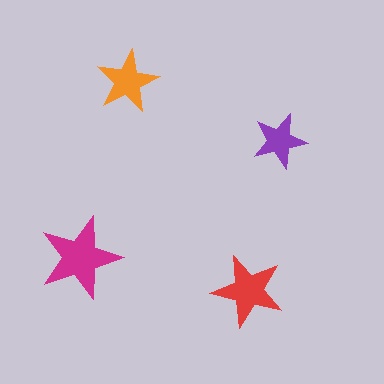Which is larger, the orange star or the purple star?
The orange one.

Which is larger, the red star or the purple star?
The red one.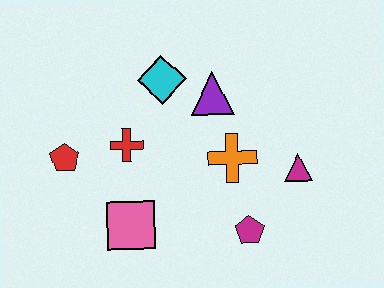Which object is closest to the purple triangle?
The cyan diamond is closest to the purple triangle.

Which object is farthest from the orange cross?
The red pentagon is farthest from the orange cross.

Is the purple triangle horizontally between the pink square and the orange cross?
Yes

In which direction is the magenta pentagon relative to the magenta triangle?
The magenta pentagon is below the magenta triangle.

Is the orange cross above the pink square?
Yes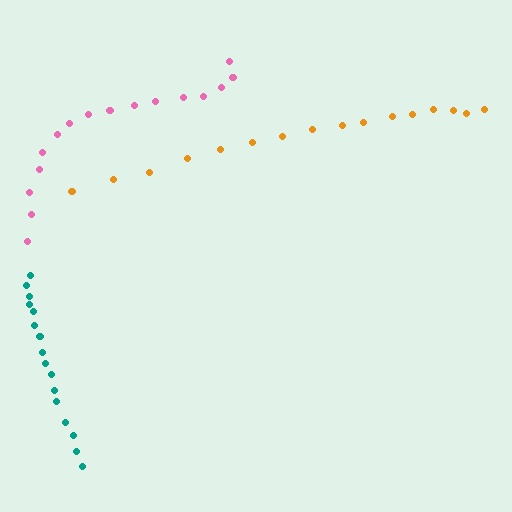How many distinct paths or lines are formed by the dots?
There are 3 distinct paths.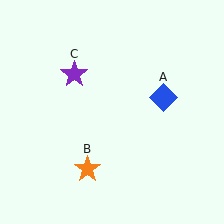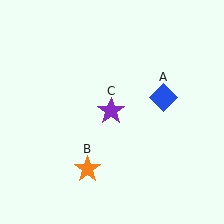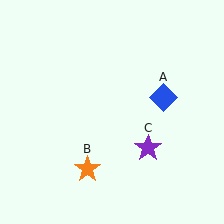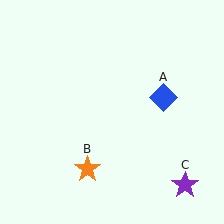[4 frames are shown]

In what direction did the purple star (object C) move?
The purple star (object C) moved down and to the right.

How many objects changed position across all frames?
1 object changed position: purple star (object C).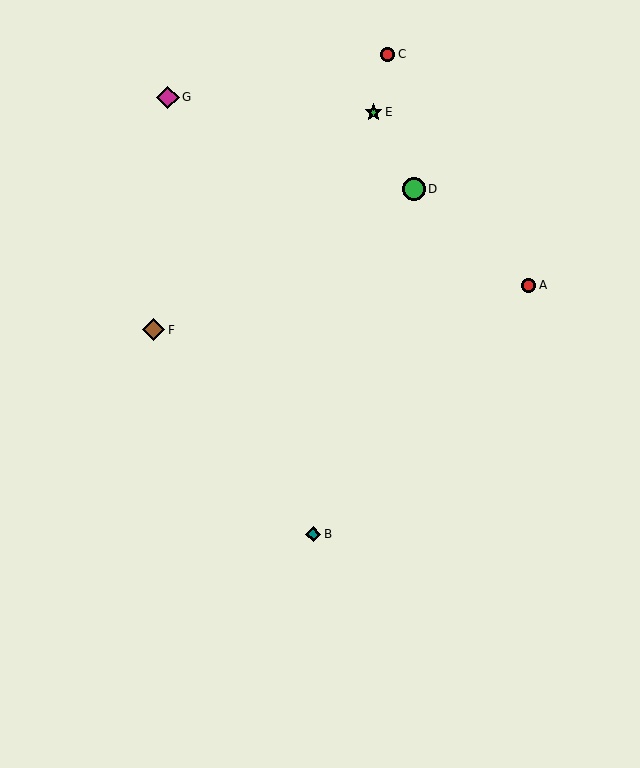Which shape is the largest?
The green circle (labeled D) is the largest.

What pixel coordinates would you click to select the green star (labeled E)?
Click at (373, 112) to select the green star E.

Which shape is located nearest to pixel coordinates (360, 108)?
The green star (labeled E) at (373, 112) is nearest to that location.